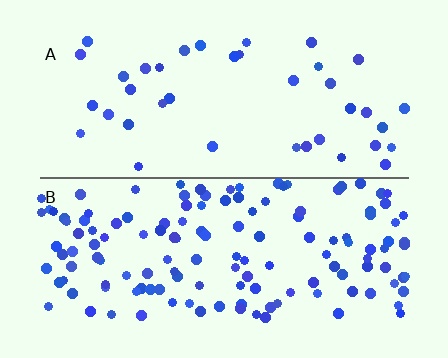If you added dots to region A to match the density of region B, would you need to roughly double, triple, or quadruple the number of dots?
Approximately quadruple.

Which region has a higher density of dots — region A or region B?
B (the bottom).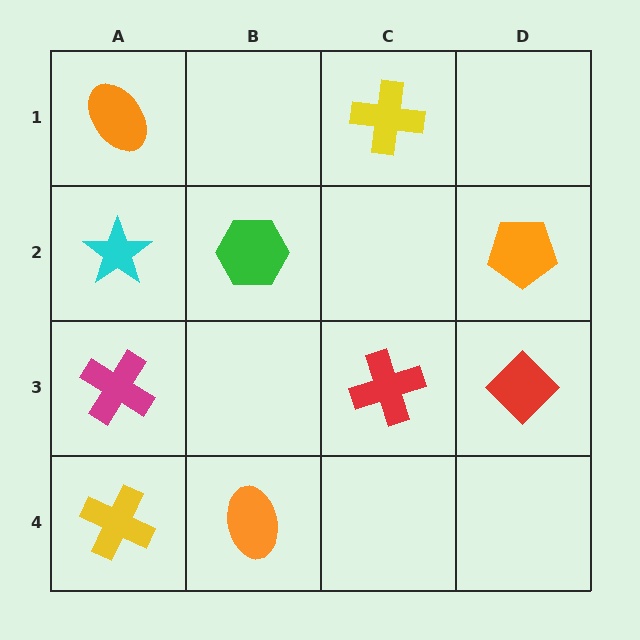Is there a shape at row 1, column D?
No, that cell is empty.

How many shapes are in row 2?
3 shapes.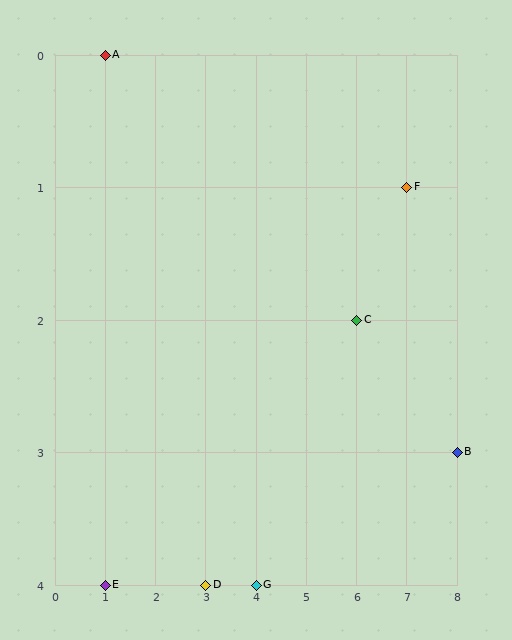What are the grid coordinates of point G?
Point G is at grid coordinates (4, 4).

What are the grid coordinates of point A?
Point A is at grid coordinates (1, 0).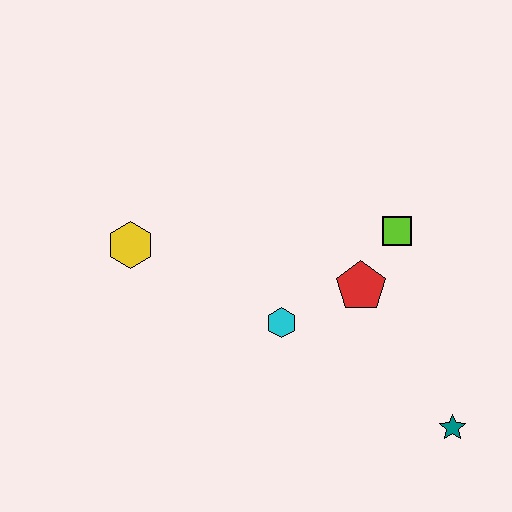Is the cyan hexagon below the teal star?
No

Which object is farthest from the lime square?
The yellow hexagon is farthest from the lime square.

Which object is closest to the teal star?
The red pentagon is closest to the teal star.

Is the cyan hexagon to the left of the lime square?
Yes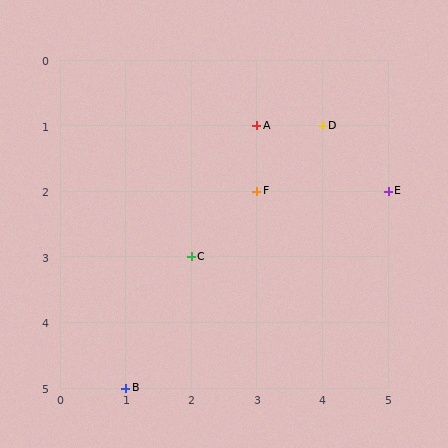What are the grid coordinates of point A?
Point A is at grid coordinates (3, 1).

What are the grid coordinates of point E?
Point E is at grid coordinates (5, 2).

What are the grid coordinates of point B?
Point B is at grid coordinates (1, 5).